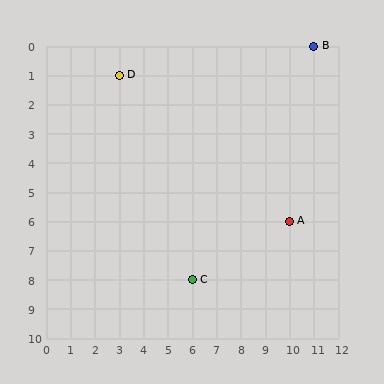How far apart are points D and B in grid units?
Points D and B are 8 columns and 1 row apart (about 8.1 grid units diagonally).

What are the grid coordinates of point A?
Point A is at grid coordinates (10, 6).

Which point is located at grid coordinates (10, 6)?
Point A is at (10, 6).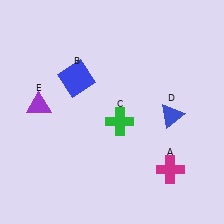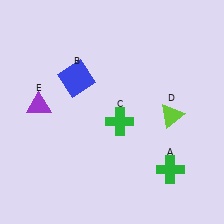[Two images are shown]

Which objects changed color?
A changed from magenta to green. D changed from blue to lime.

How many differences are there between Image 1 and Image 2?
There are 2 differences between the two images.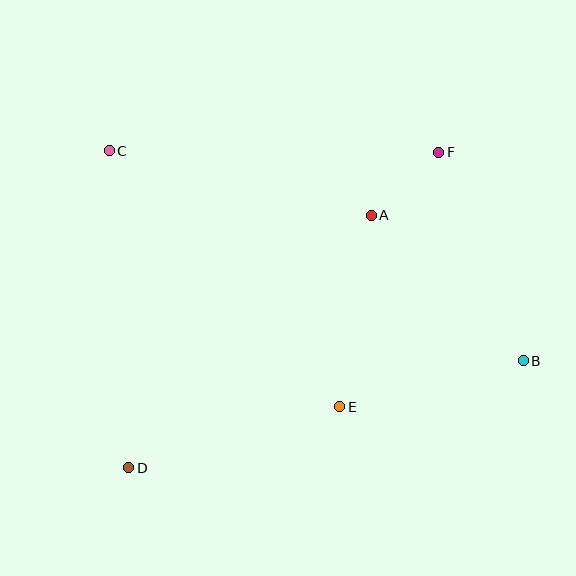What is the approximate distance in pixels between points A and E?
The distance between A and E is approximately 194 pixels.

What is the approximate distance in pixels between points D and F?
The distance between D and F is approximately 443 pixels.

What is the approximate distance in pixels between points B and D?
The distance between B and D is approximately 409 pixels.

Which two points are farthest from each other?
Points B and C are farthest from each other.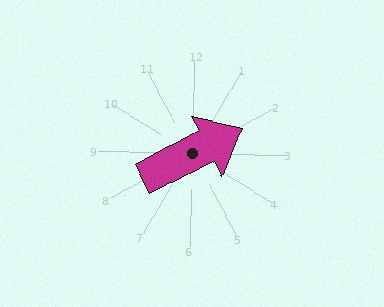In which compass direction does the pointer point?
Northeast.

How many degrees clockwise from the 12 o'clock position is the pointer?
Approximately 62 degrees.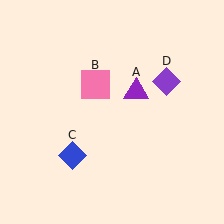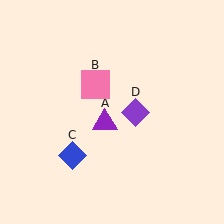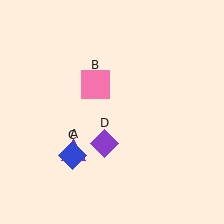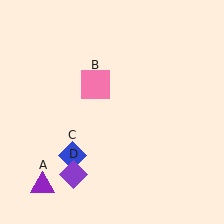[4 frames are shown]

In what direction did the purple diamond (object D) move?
The purple diamond (object D) moved down and to the left.